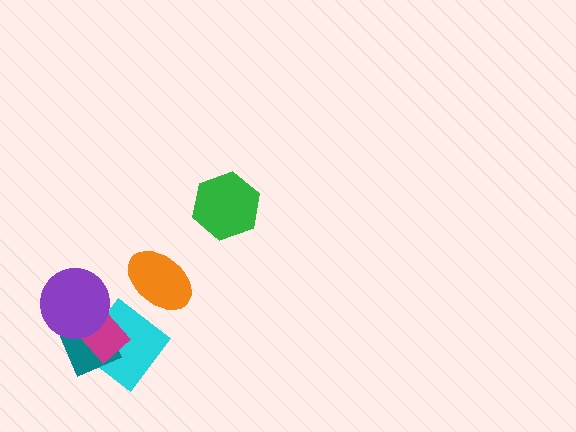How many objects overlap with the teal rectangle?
3 objects overlap with the teal rectangle.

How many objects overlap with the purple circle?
3 objects overlap with the purple circle.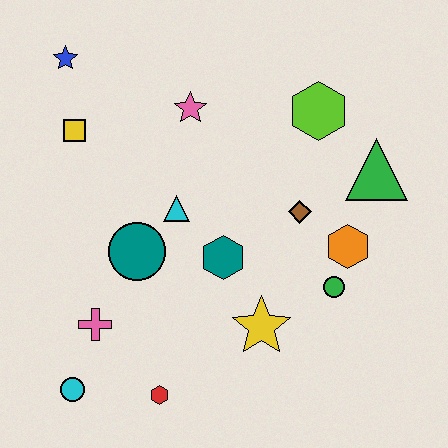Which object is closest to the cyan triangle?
The teal circle is closest to the cyan triangle.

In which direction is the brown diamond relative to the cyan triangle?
The brown diamond is to the right of the cyan triangle.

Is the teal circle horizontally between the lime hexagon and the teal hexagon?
No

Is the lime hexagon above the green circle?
Yes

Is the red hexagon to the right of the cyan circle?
Yes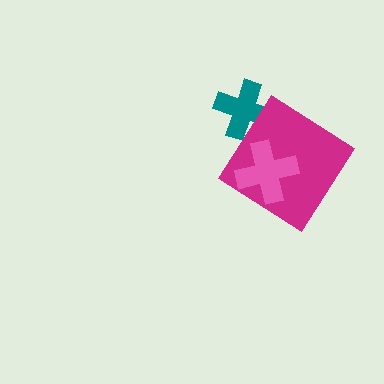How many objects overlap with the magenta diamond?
2 objects overlap with the magenta diamond.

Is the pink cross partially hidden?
No, no other shape covers it.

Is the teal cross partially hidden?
Yes, it is partially covered by another shape.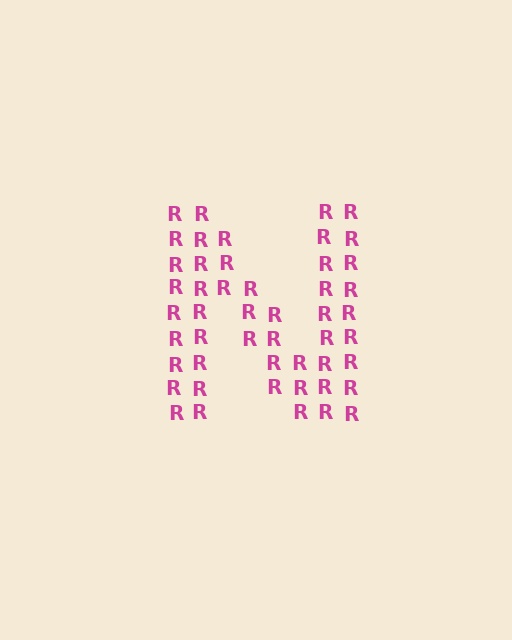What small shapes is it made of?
It is made of small letter R's.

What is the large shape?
The large shape is the letter N.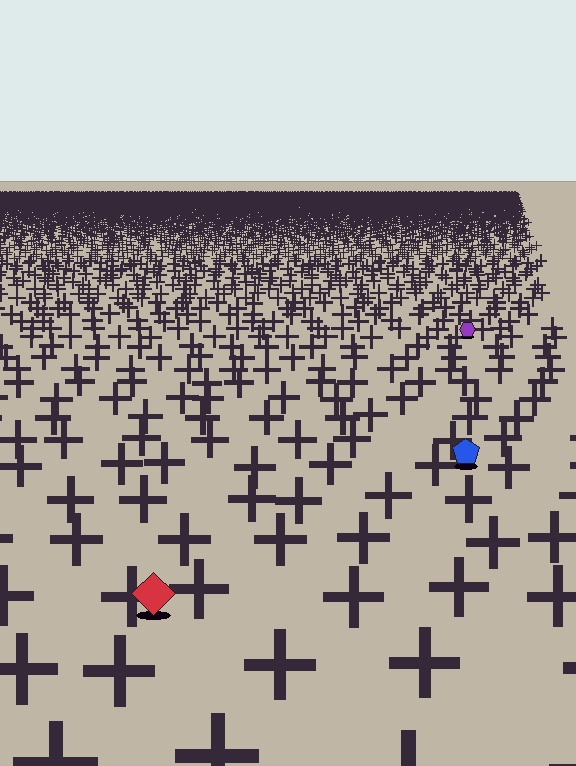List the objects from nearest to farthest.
From nearest to farthest: the red diamond, the blue pentagon, the purple hexagon.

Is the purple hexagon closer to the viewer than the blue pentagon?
No. The blue pentagon is closer — you can tell from the texture gradient: the ground texture is coarser near it.